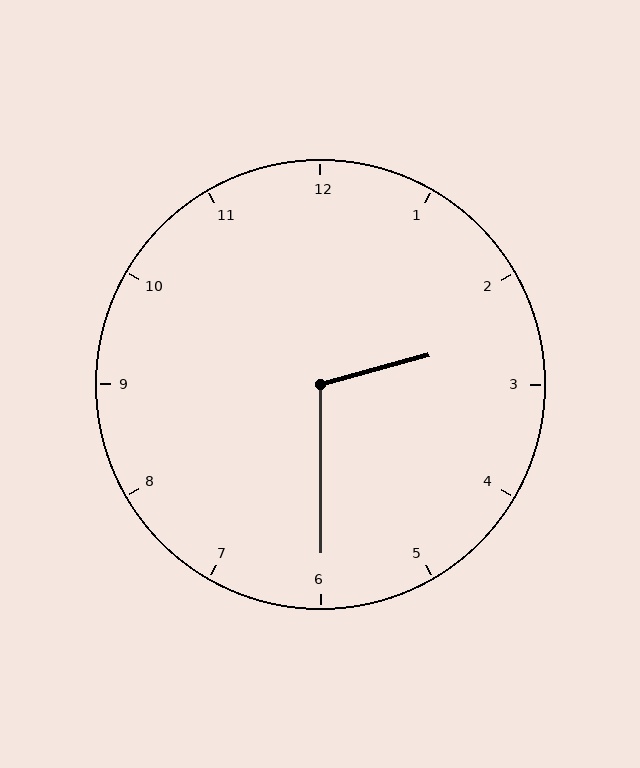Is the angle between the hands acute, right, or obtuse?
It is obtuse.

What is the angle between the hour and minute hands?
Approximately 105 degrees.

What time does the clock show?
2:30.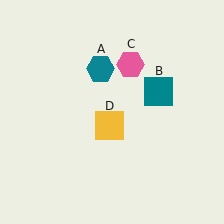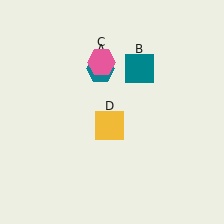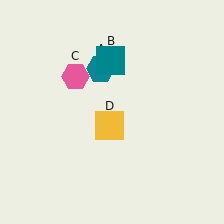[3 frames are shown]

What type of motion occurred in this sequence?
The teal square (object B), pink hexagon (object C) rotated counterclockwise around the center of the scene.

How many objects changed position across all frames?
2 objects changed position: teal square (object B), pink hexagon (object C).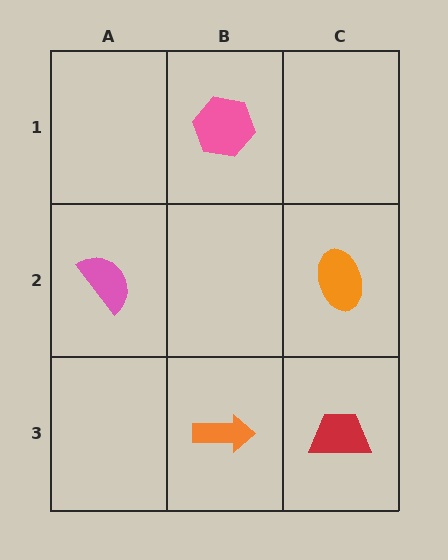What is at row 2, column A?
A pink semicircle.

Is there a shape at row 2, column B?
No, that cell is empty.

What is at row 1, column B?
A pink hexagon.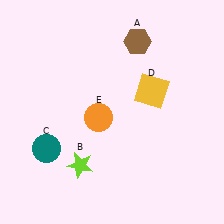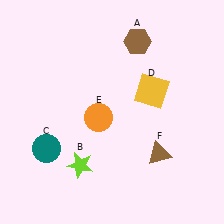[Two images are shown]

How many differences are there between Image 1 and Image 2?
There is 1 difference between the two images.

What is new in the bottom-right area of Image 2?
A brown triangle (F) was added in the bottom-right area of Image 2.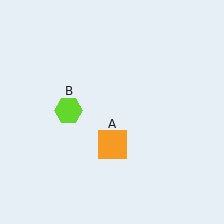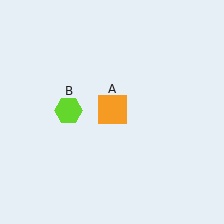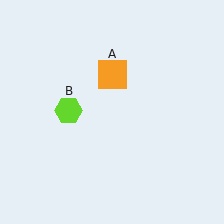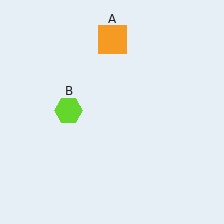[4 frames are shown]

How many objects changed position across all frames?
1 object changed position: orange square (object A).